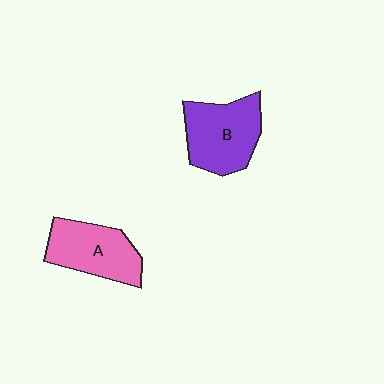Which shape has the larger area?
Shape B (purple).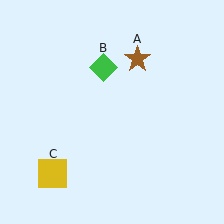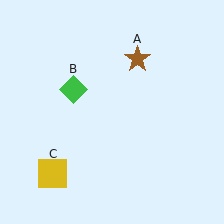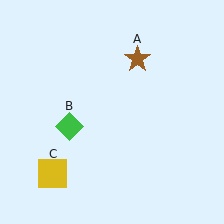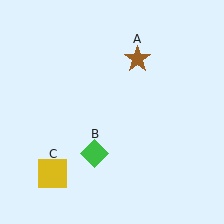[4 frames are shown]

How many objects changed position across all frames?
1 object changed position: green diamond (object B).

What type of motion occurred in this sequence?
The green diamond (object B) rotated counterclockwise around the center of the scene.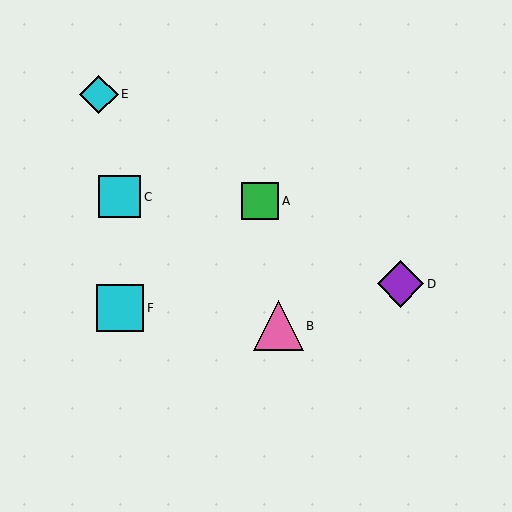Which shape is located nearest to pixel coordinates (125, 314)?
The cyan square (labeled F) at (120, 308) is nearest to that location.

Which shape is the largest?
The pink triangle (labeled B) is the largest.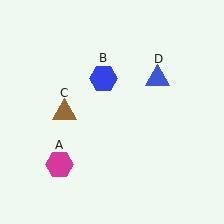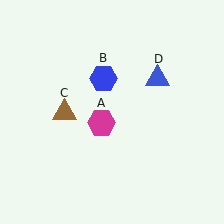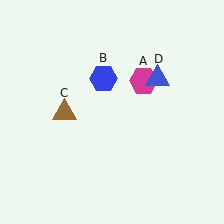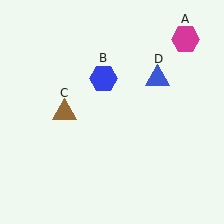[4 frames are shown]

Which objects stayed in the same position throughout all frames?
Blue hexagon (object B) and brown triangle (object C) and blue triangle (object D) remained stationary.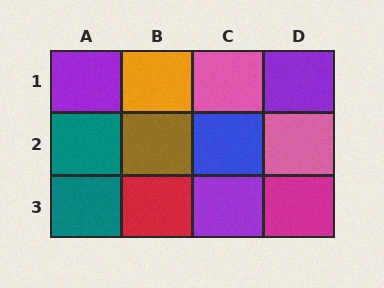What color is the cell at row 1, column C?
Pink.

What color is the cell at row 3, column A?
Teal.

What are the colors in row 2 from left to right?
Teal, brown, blue, pink.